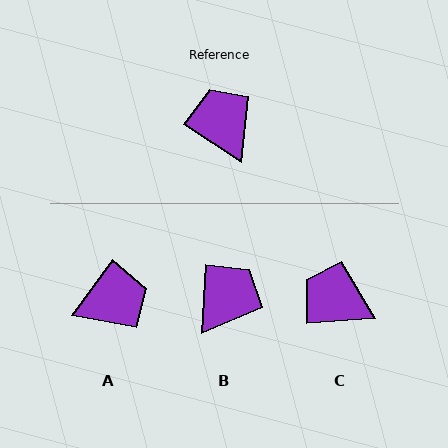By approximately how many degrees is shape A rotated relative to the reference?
Approximately 94 degrees clockwise.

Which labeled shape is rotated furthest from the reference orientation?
A, about 94 degrees away.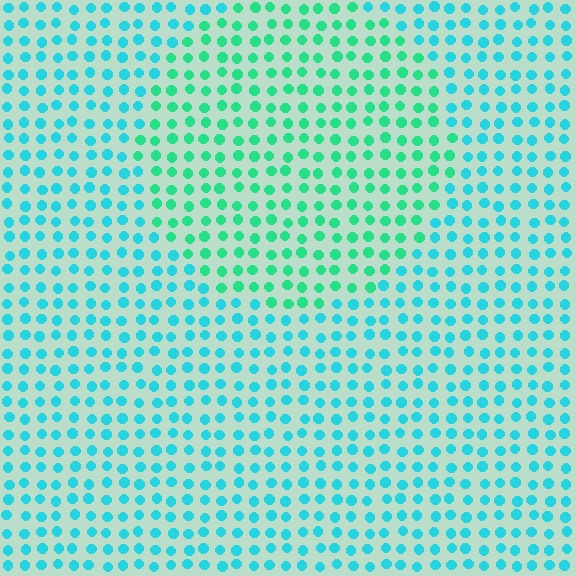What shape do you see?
I see a circle.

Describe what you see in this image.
The image is filled with small cyan elements in a uniform arrangement. A circle-shaped region is visible where the elements are tinted to a slightly different hue, forming a subtle color boundary.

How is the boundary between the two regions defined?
The boundary is defined purely by a slight shift in hue (about 32 degrees). Spacing, size, and orientation are identical on both sides.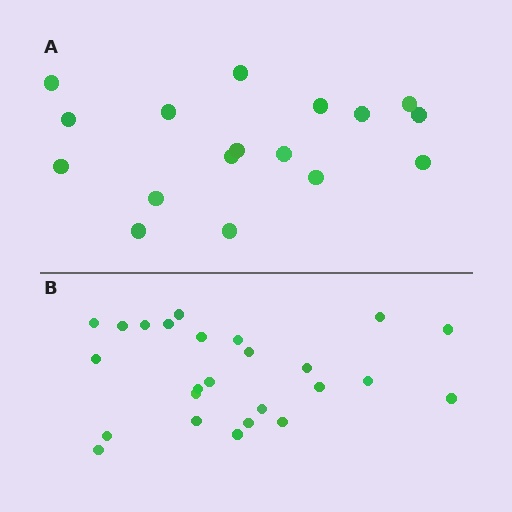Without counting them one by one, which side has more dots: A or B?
Region B (the bottom region) has more dots.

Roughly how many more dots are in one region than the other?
Region B has roughly 8 or so more dots than region A.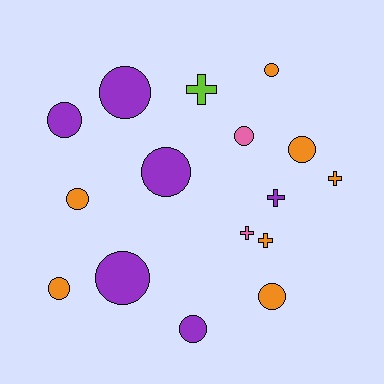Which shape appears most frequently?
Circle, with 11 objects.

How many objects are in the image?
There are 16 objects.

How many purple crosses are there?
There is 1 purple cross.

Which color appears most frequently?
Orange, with 7 objects.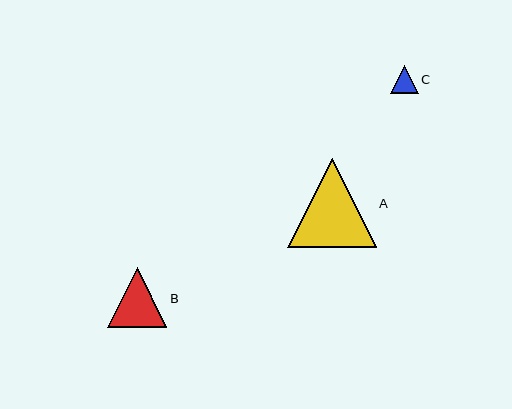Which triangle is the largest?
Triangle A is the largest with a size of approximately 88 pixels.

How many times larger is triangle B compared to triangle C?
Triangle B is approximately 2.1 times the size of triangle C.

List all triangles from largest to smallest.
From largest to smallest: A, B, C.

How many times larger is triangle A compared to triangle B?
Triangle A is approximately 1.5 times the size of triangle B.